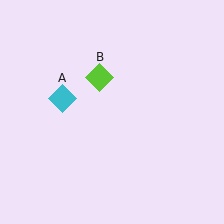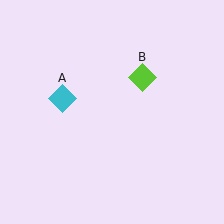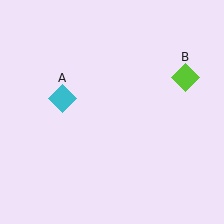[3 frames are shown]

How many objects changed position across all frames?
1 object changed position: lime diamond (object B).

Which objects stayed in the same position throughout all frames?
Cyan diamond (object A) remained stationary.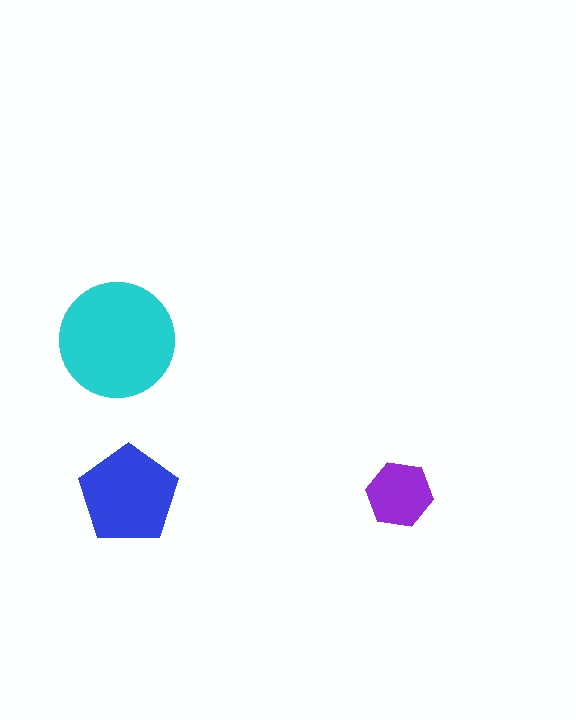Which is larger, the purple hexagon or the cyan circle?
The cyan circle.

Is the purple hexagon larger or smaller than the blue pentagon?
Smaller.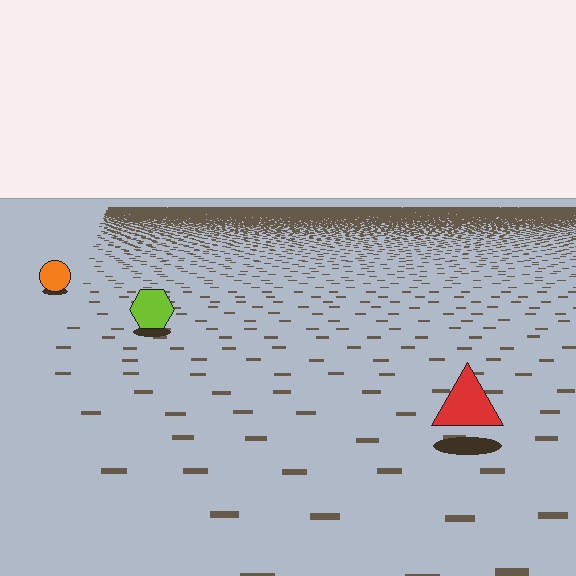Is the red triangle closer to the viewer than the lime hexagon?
Yes. The red triangle is closer — you can tell from the texture gradient: the ground texture is coarser near it.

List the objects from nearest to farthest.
From nearest to farthest: the red triangle, the lime hexagon, the orange circle.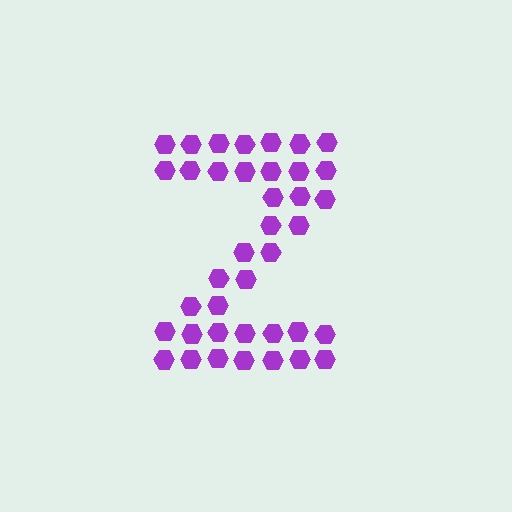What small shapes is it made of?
It is made of small hexagons.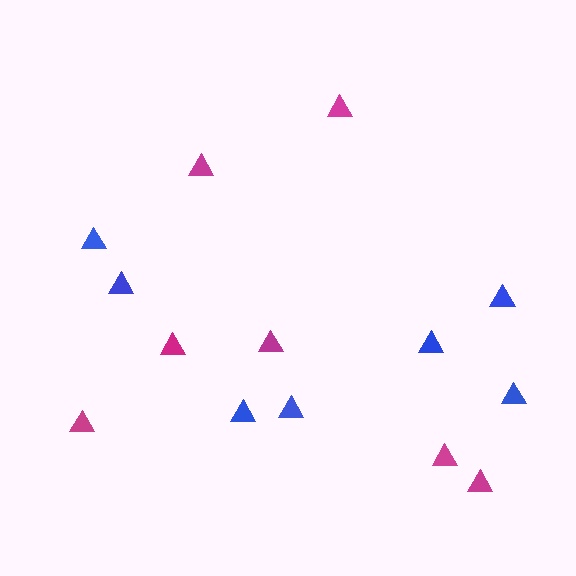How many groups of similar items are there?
There are 2 groups: one group of blue triangles (7) and one group of magenta triangles (7).